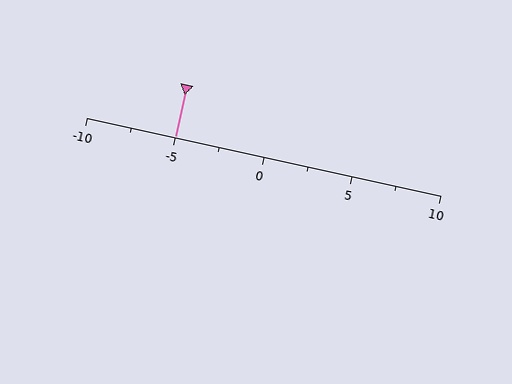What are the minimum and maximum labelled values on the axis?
The axis runs from -10 to 10.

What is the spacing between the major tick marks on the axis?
The major ticks are spaced 5 apart.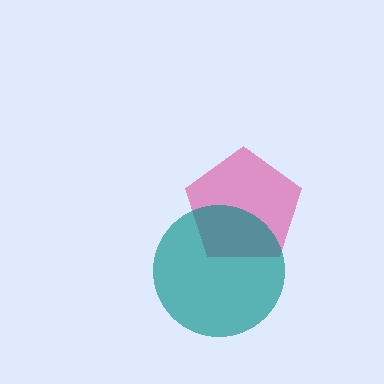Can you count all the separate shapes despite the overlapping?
Yes, there are 2 separate shapes.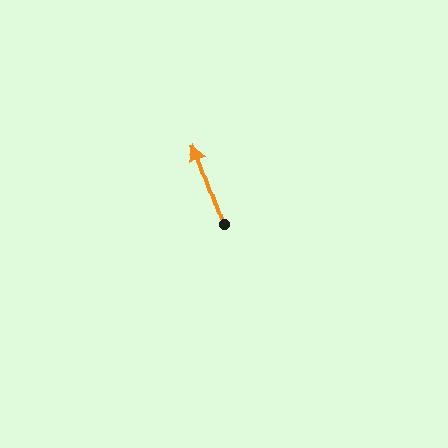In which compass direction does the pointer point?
North.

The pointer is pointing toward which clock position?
Roughly 11 o'clock.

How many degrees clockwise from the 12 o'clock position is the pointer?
Approximately 340 degrees.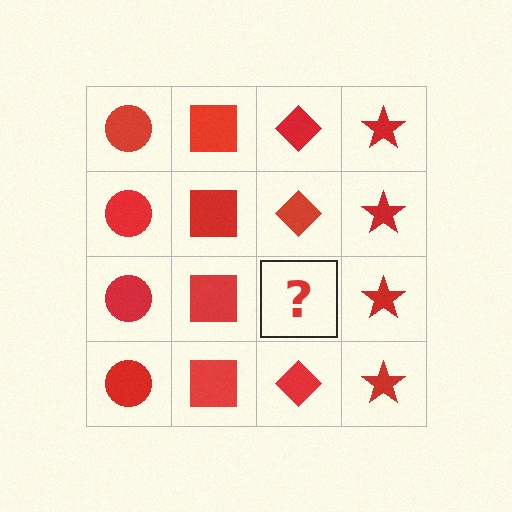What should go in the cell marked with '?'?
The missing cell should contain a red diamond.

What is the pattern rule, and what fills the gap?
The rule is that each column has a consistent shape. The gap should be filled with a red diamond.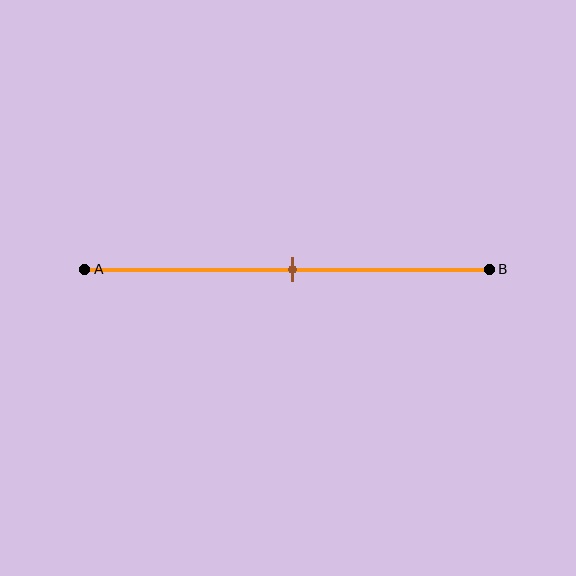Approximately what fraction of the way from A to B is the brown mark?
The brown mark is approximately 50% of the way from A to B.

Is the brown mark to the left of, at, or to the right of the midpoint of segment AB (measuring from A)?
The brown mark is approximately at the midpoint of segment AB.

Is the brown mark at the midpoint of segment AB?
Yes, the mark is approximately at the midpoint.